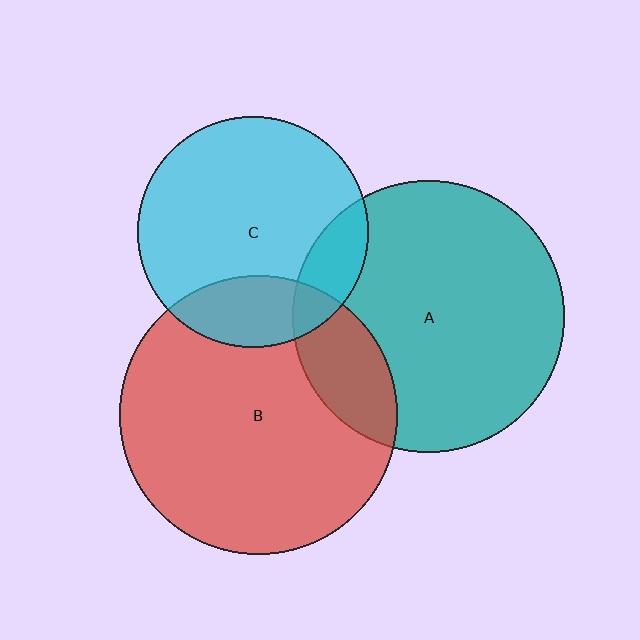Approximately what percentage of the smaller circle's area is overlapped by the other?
Approximately 15%.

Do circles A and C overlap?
Yes.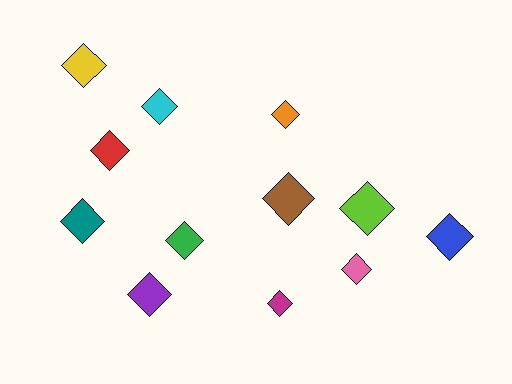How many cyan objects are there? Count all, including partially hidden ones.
There is 1 cyan object.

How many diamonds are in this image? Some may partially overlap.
There are 12 diamonds.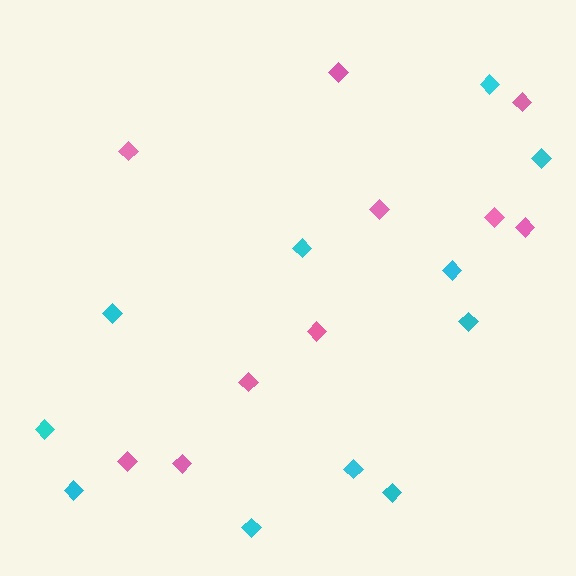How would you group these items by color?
There are 2 groups: one group of pink diamonds (10) and one group of cyan diamonds (11).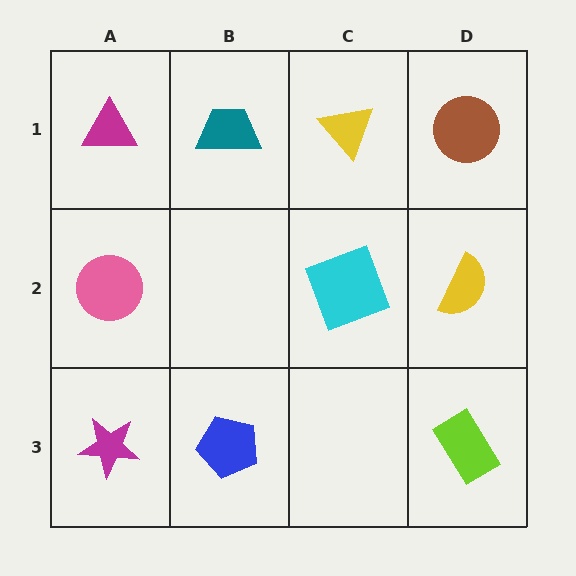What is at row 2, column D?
A yellow semicircle.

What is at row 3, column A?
A magenta star.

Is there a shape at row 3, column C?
No, that cell is empty.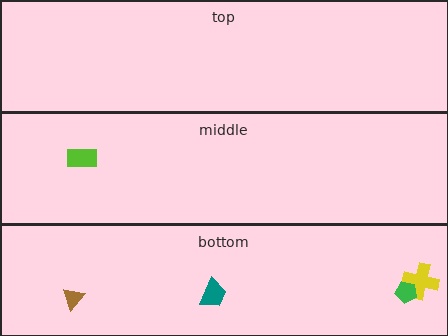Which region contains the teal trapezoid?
The bottom region.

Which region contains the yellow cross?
The bottom region.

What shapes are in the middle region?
The lime rectangle.